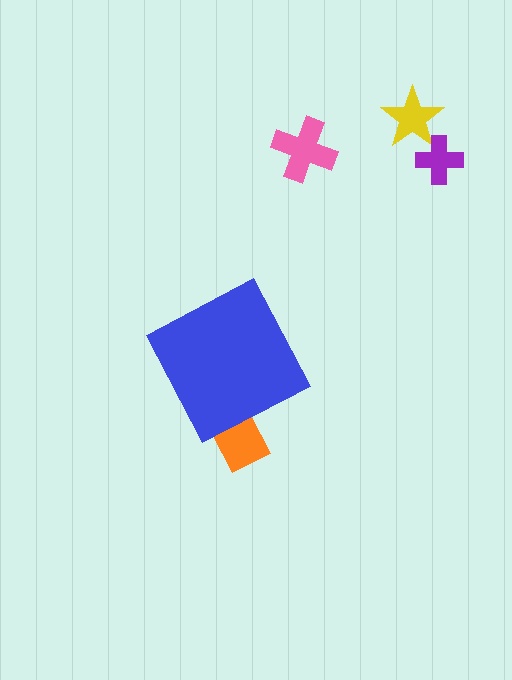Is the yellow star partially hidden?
No, the yellow star is fully visible.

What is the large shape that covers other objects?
A blue diamond.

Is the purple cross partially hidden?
No, the purple cross is fully visible.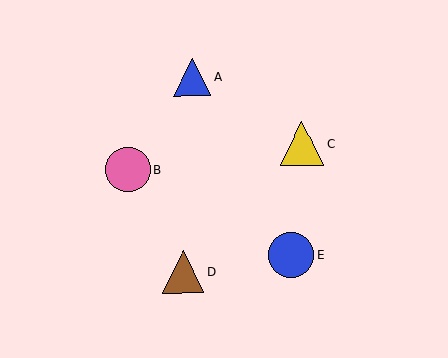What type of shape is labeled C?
Shape C is a yellow triangle.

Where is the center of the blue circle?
The center of the blue circle is at (291, 255).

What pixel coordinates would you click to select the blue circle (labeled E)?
Click at (291, 255) to select the blue circle E.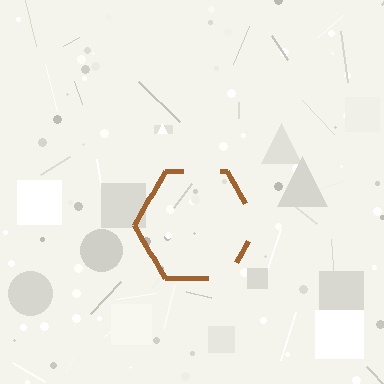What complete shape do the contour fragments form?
The contour fragments form a hexagon.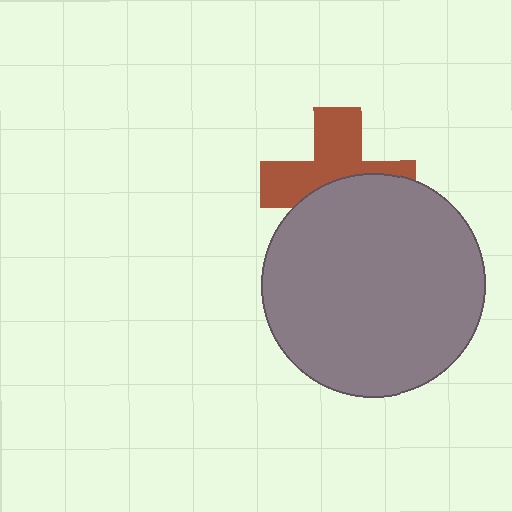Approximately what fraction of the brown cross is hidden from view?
Roughly 48% of the brown cross is hidden behind the gray circle.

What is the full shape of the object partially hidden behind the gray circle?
The partially hidden object is a brown cross.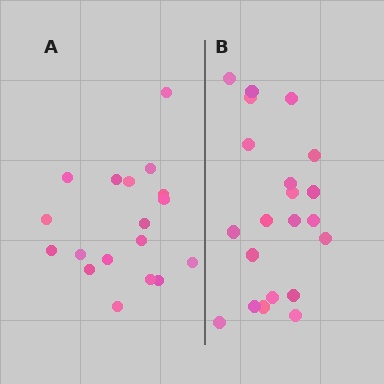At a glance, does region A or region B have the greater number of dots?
Region B (the right region) has more dots.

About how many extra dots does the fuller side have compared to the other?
Region B has just a few more — roughly 2 or 3 more dots than region A.